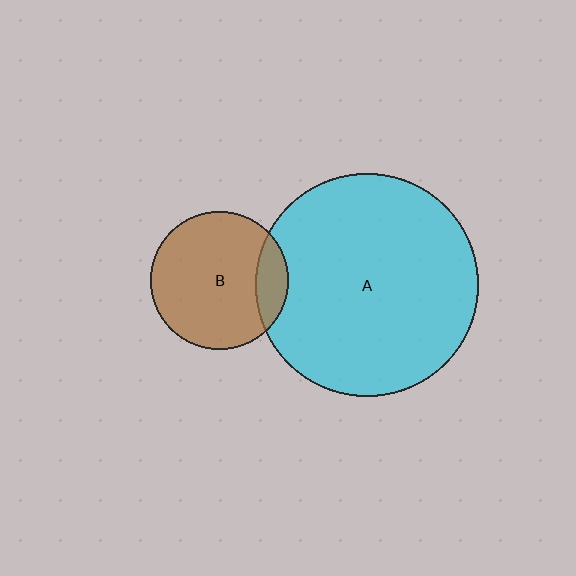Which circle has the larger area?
Circle A (cyan).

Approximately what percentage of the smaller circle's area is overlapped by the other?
Approximately 15%.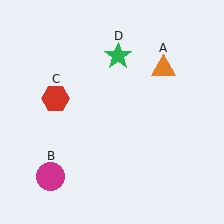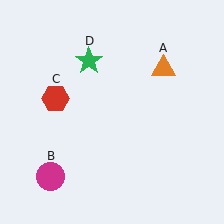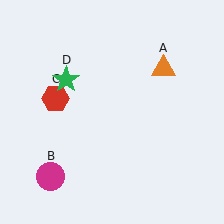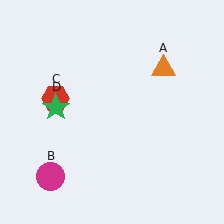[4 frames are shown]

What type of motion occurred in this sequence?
The green star (object D) rotated counterclockwise around the center of the scene.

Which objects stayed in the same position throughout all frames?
Orange triangle (object A) and magenta circle (object B) and red hexagon (object C) remained stationary.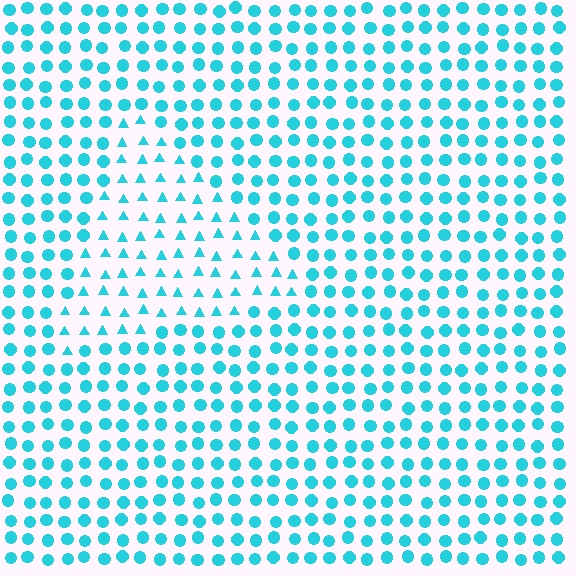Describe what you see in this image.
The image is filled with small cyan elements arranged in a uniform grid. A triangle-shaped region contains triangles, while the surrounding area contains circles. The boundary is defined purely by the change in element shape.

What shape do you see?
I see a triangle.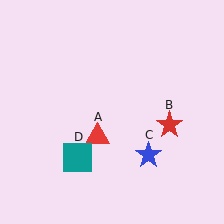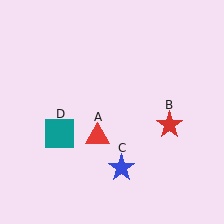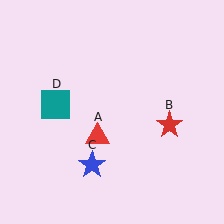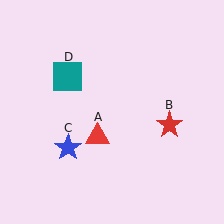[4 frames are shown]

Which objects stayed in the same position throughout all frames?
Red triangle (object A) and red star (object B) remained stationary.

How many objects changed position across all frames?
2 objects changed position: blue star (object C), teal square (object D).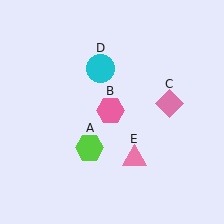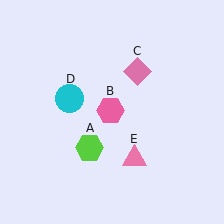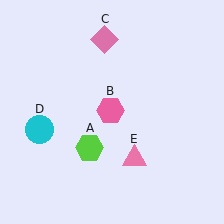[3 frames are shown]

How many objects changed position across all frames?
2 objects changed position: pink diamond (object C), cyan circle (object D).